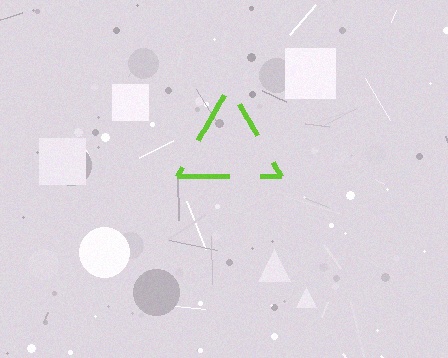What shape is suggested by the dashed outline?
The dashed outline suggests a triangle.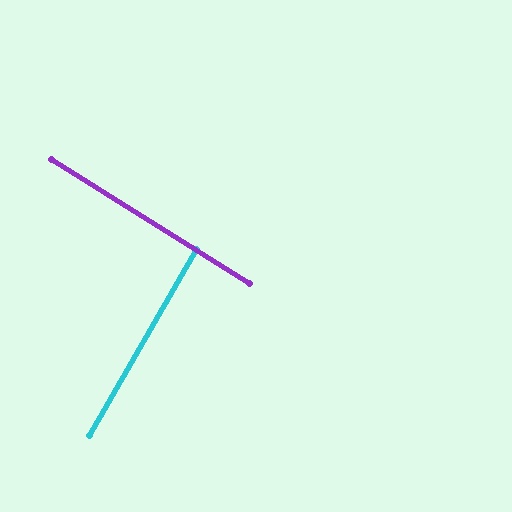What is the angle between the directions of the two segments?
Approximately 88 degrees.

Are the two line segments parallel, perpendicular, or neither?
Perpendicular — they meet at approximately 88°.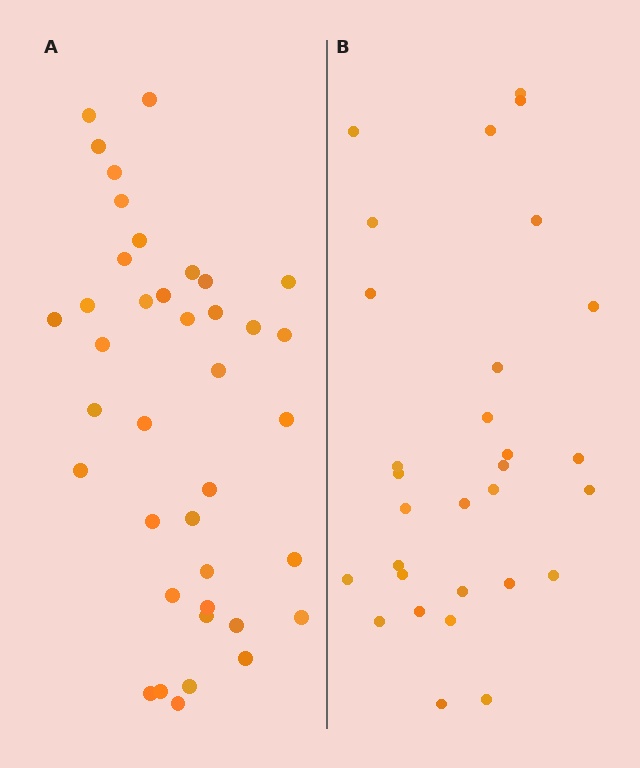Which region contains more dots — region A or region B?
Region A (the left region) has more dots.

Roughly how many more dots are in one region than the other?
Region A has roughly 8 or so more dots than region B.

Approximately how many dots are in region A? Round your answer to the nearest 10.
About 40 dots. (The exact count is 39, which rounds to 40.)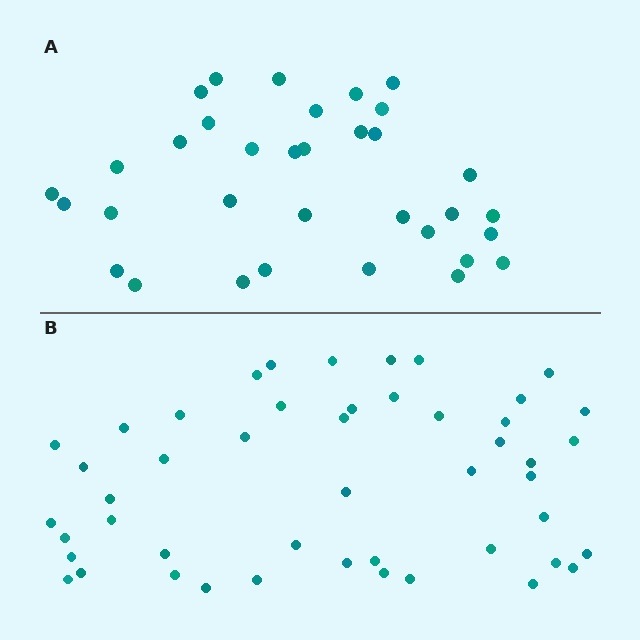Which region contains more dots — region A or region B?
Region B (the bottom region) has more dots.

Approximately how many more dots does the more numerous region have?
Region B has approximately 15 more dots than region A.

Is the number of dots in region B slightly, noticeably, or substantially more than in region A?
Region B has noticeably more, but not dramatically so. The ratio is roughly 1.4 to 1.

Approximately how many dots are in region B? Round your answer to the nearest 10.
About 50 dots. (The exact count is 48, which rounds to 50.)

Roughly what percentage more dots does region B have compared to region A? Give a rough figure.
About 40% more.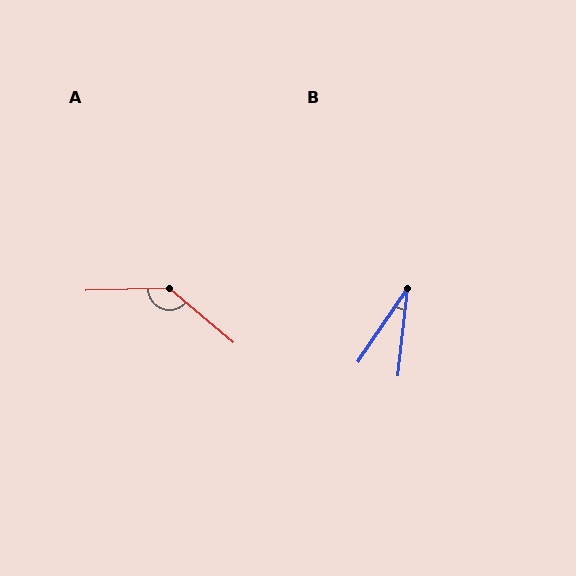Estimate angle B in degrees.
Approximately 28 degrees.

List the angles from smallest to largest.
B (28°), A (138°).